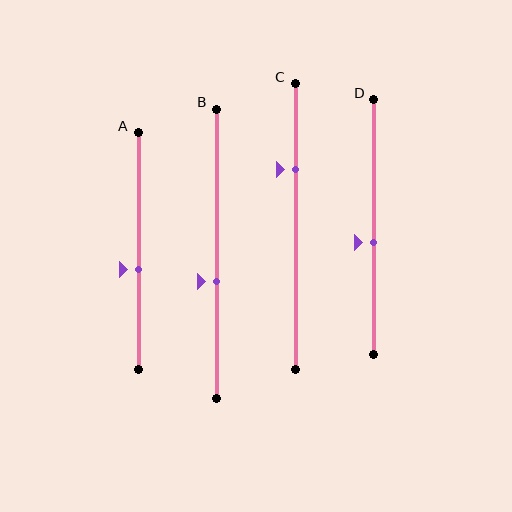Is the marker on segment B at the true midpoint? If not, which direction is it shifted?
No, the marker on segment B is shifted downward by about 10% of the segment length.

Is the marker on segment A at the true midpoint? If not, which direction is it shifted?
No, the marker on segment A is shifted downward by about 8% of the segment length.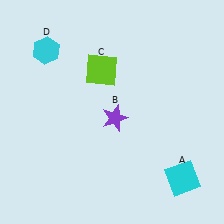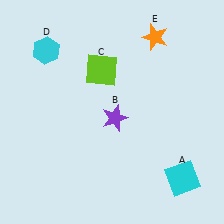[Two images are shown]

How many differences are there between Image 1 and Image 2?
There is 1 difference between the two images.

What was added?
An orange star (E) was added in Image 2.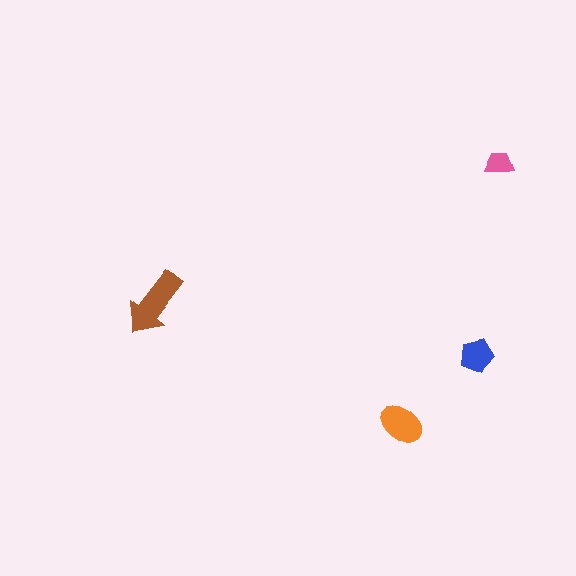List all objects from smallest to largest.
The pink trapezoid, the blue pentagon, the orange ellipse, the brown arrow.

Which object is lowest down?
The orange ellipse is bottommost.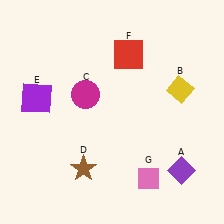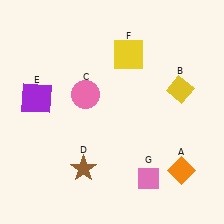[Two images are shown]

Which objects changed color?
A changed from purple to orange. C changed from magenta to pink. F changed from red to yellow.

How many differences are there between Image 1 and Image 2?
There are 3 differences between the two images.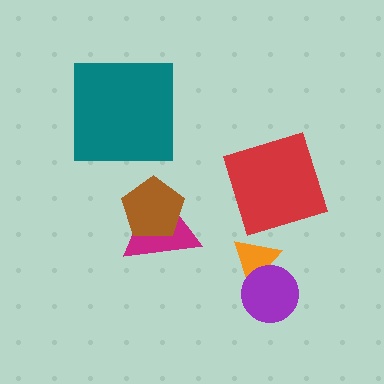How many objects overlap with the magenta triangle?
1 object overlaps with the magenta triangle.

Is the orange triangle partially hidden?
Yes, it is partially covered by another shape.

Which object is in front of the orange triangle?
The purple circle is in front of the orange triangle.